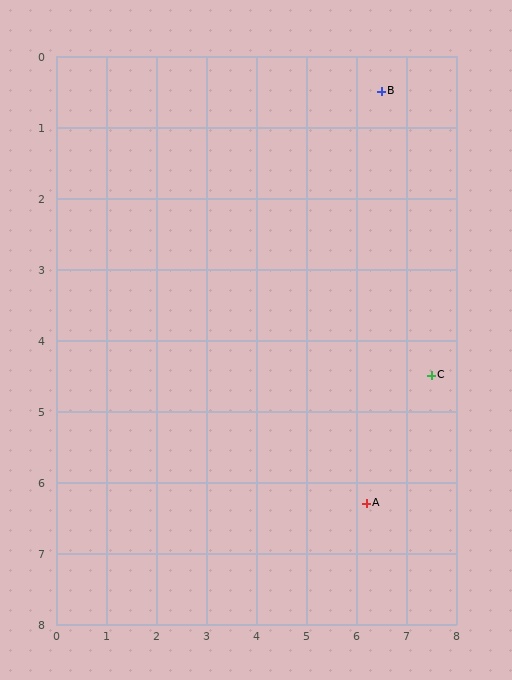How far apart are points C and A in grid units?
Points C and A are about 2.2 grid units apart.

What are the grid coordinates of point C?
Point C is at approximately (7.5, 4.5).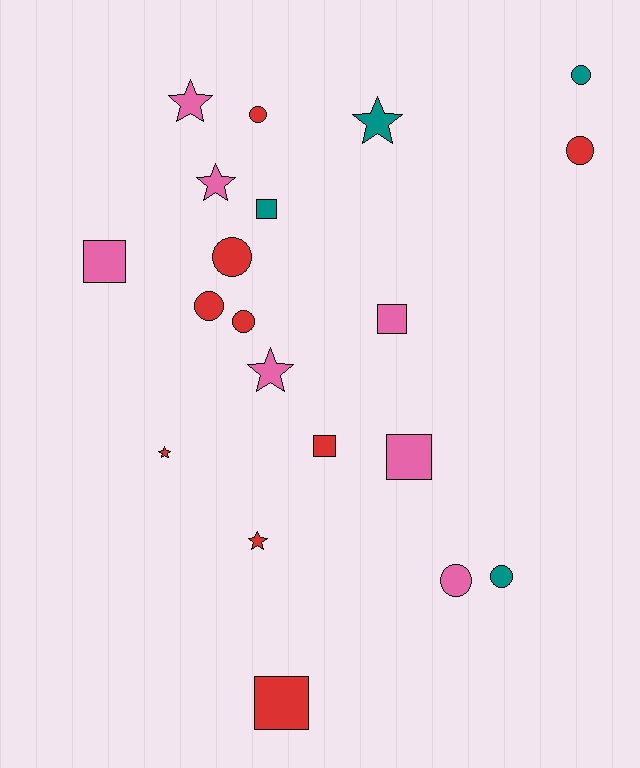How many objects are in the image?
There are 20 objects.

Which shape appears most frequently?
Circle, with 8 objects.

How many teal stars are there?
There is 1 teal star.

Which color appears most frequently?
Red, with 9 objects.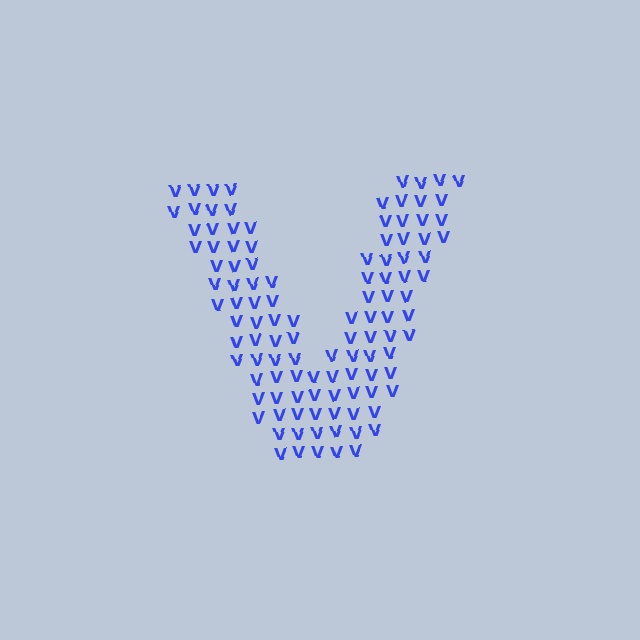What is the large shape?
The large shape is the letter V.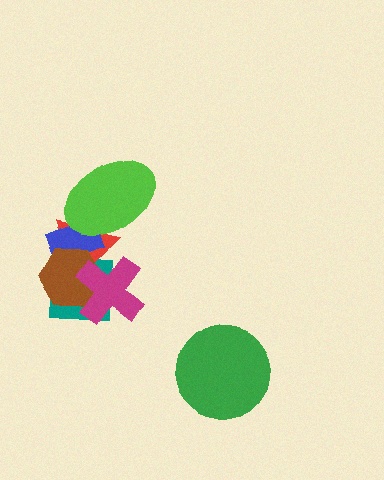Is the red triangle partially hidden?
Yes, it is partially covered by another shape.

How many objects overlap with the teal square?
4 objects overlap with the teal square.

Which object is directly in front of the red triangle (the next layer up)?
The blue rectangle is directly in front of the red triangle.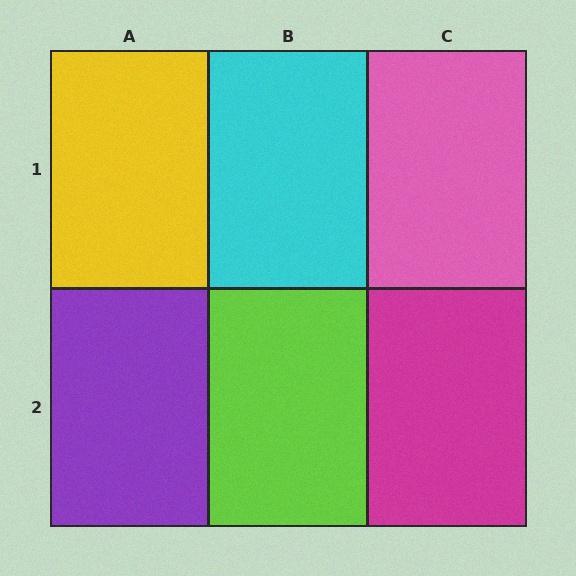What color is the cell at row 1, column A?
Yellow.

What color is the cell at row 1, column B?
Cyan.